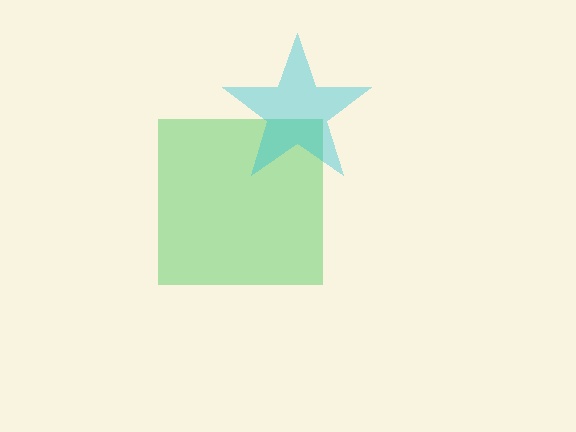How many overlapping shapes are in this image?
There are 2 overlapping shapes in the image.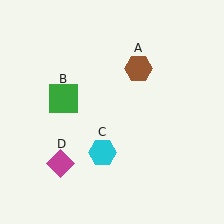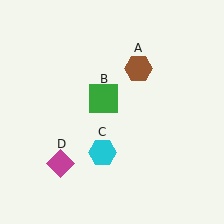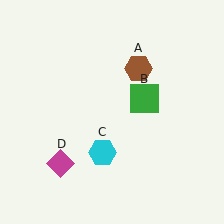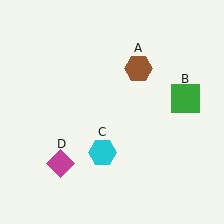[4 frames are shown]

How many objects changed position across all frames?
1 object changed position: green square (object B).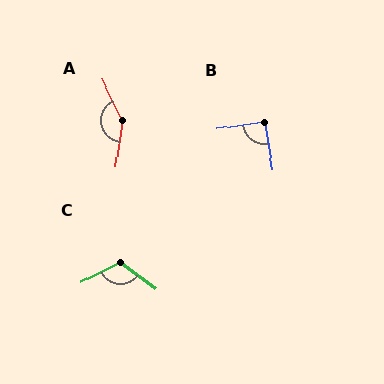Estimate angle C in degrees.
Approximately 116 degrees.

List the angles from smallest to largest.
B (91°), C (116°), A (146°).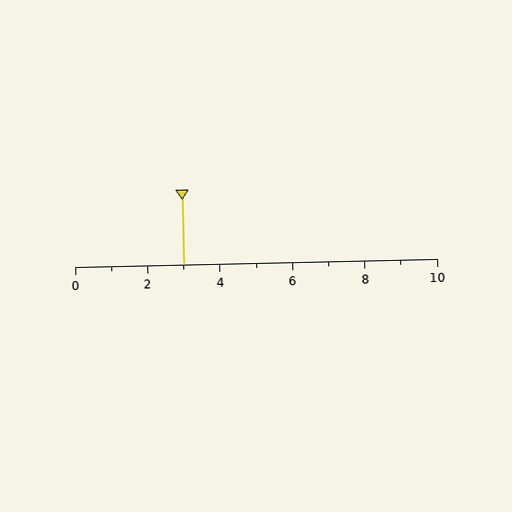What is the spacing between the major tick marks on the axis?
The major ticks are spaced 2 apart.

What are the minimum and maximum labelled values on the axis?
The axis runs from 0 to 10.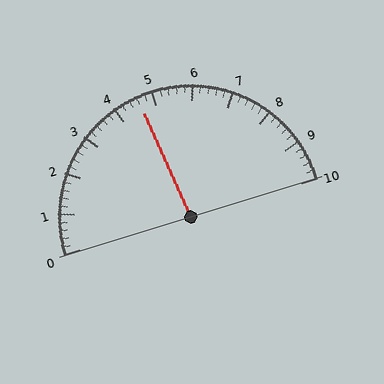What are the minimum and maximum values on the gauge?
The gauge ranges from 0 to 10.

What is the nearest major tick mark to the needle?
The nearest major tick mark is 5.